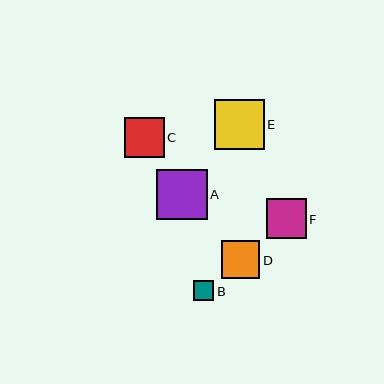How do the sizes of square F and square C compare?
Square F and square C are approximately the same size.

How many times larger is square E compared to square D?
Square E is approximately 1.3 times the size of square D.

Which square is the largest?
Square A is the largest with a size of approximately 51 pixels.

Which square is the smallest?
Square B is the smallest with a size of approximately 20 pixels.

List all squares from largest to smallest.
From largest to smallest: A, E, F, C, D, B.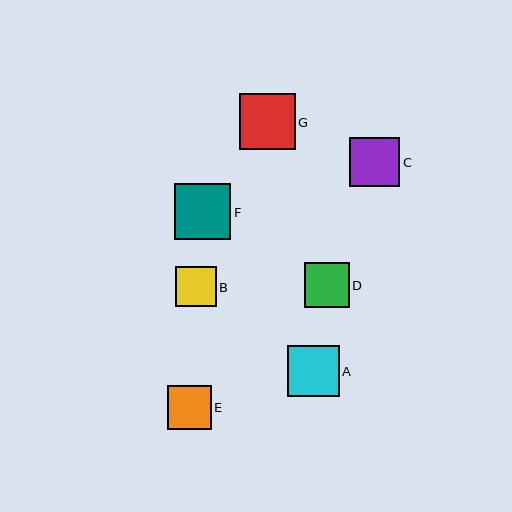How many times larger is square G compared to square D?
Square G is approximately 1.2 times the size of square D.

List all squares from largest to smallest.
From largest to smallest: F, G, A, C, D, E, B.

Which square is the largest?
Square F is the largest with a size of approximately 56 pixels.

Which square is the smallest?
Square B is the smallest with a size of approximately 40 pixels.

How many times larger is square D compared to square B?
Square D is approximately 1.1 times the size of square B.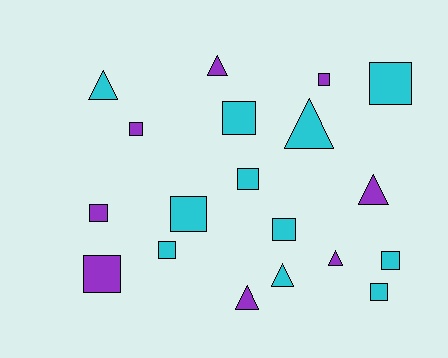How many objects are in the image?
There are 19 objects.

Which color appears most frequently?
Cyan, with 11 objects.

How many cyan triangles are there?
There are 3 cyan triangles.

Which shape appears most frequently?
Square, with 12 objects.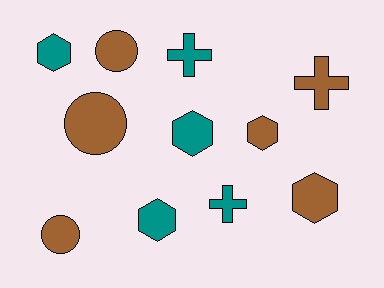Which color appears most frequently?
Brown, with 6 objects.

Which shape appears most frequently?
Hexagon, with 5 objects.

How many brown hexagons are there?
There are 2 brown hexagons.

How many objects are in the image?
There are 11 objects.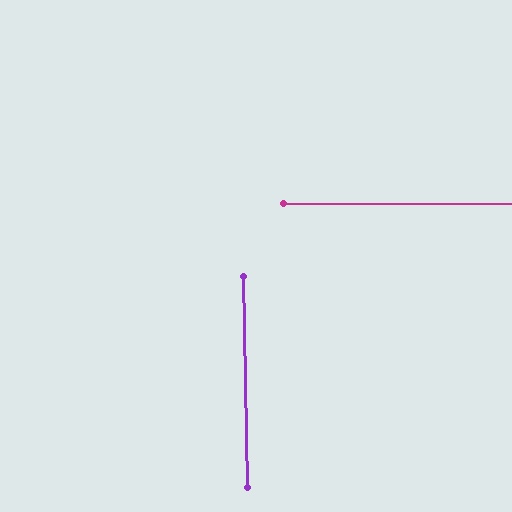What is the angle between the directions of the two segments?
Approximately 89 degrees.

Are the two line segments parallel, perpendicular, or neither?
Perpendicular — they meet at approximately 89°.